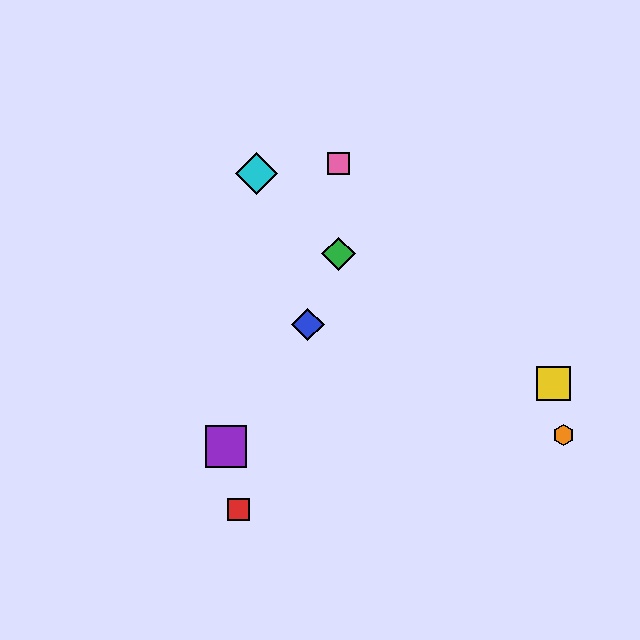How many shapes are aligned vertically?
2 shapes (the green diamond, the pink square) are aligned vertically.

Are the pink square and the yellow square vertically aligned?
No, the pink square is at x≈338 and the yellow square is at x≈554.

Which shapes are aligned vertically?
The green diamond, the pink square are aligned vertically.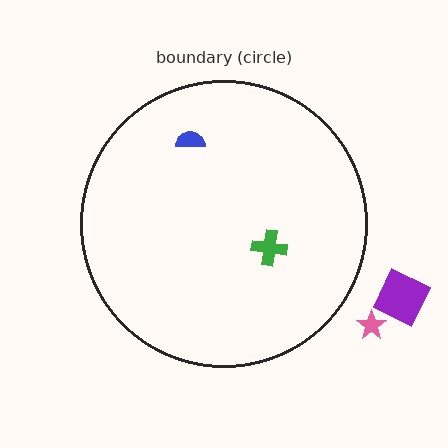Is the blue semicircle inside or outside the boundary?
Inside.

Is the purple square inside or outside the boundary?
Outside.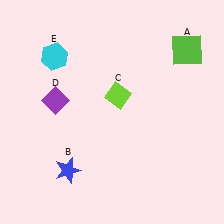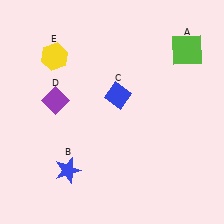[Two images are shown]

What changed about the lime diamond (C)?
In Image 1, C is lime. In Image 2, it changed to blue.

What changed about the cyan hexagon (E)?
In Image 1, E is cyan. In Image 2, it changed to yellow.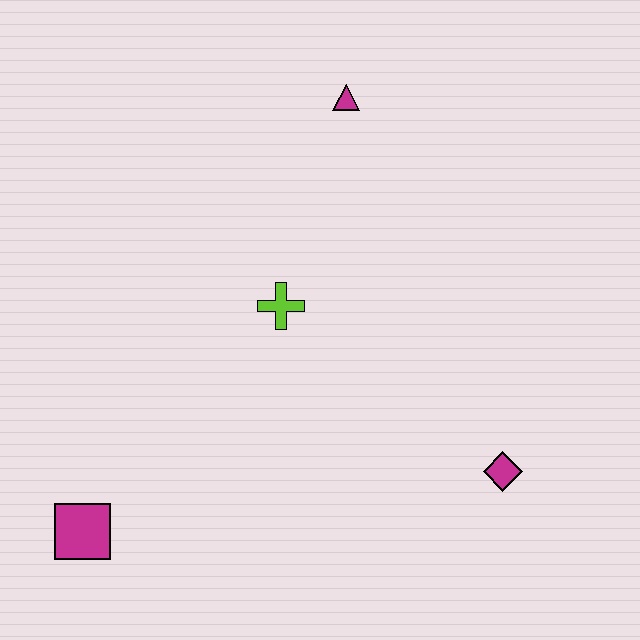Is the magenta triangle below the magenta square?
No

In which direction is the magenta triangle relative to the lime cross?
The magenta triangle is above the lime cross.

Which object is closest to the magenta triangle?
The lime cross is closest to the magenta triangle.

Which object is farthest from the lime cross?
The magenta square is farthest from the lime cross.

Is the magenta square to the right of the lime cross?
No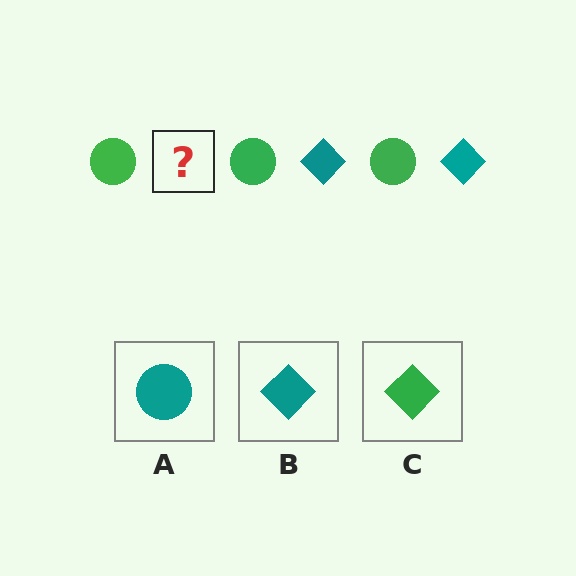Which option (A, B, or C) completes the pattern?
B.